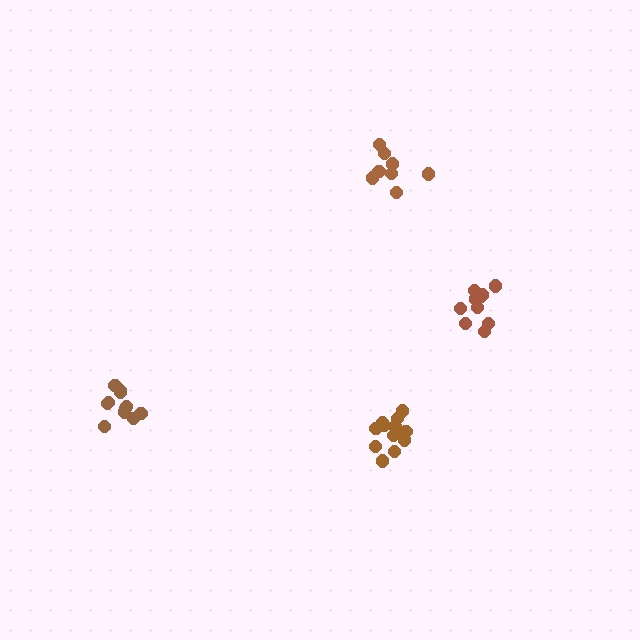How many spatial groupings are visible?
There are 4 spatial groupings.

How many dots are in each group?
Group 1: 13 dots, Group 2: 11 dots, Group 3: 10 dots, Group 4: 8 dots (42 total).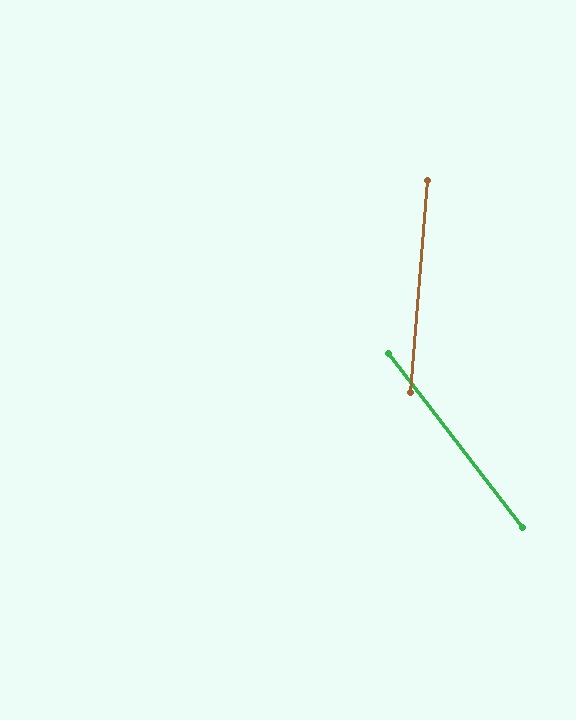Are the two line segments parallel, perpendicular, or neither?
Neither parallel nor perpendicular — they differ by about 42°.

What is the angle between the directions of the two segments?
Approximately 42 degrees.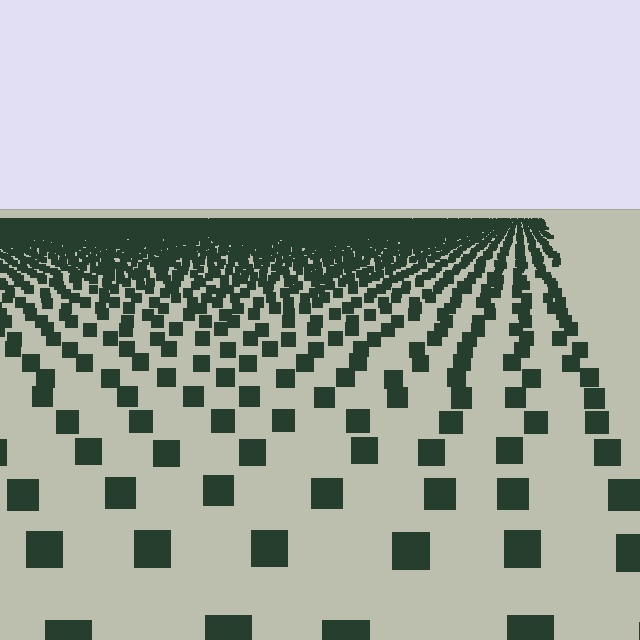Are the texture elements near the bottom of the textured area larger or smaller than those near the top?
Larger. Near the bottom, elements are closer to the viewer and appear at a bigger on-screen size.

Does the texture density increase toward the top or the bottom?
Density increases toward the top.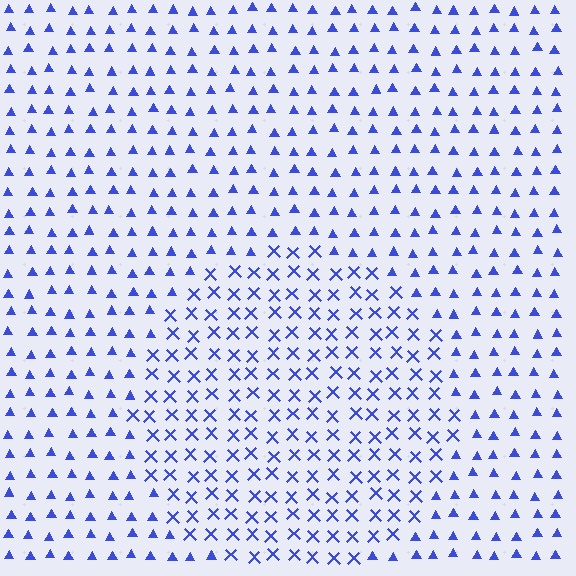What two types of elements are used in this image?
The image uses X marks inside the circle region and triangles outside it.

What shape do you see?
I see a circle.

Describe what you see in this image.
The image is filled with small blue elements arranged in a uniform grid. A circle-shaped region contains X marks, while the surrounding area contains triangles. The boundary is defined purely by the change in element shape.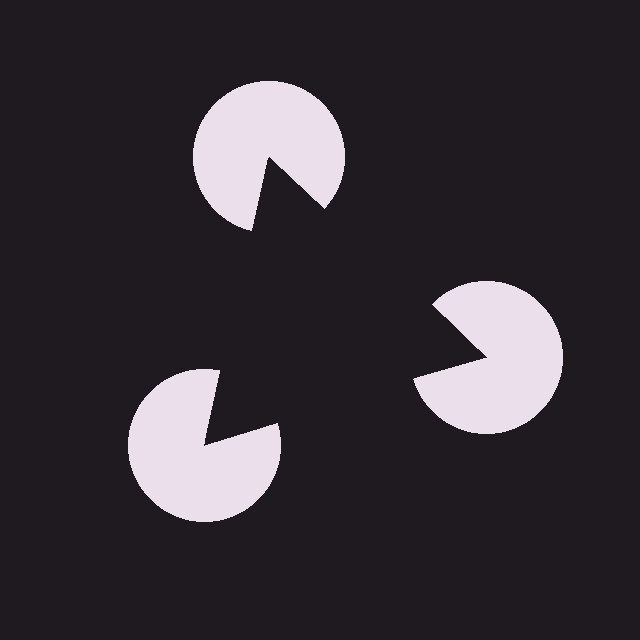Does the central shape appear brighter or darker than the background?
It typically appears slightly darker than the background, even though no actual brightness change is drawn.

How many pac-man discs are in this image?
There are 3 — one at each vertex of the illusory triangle.